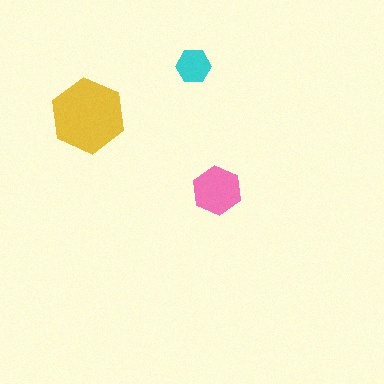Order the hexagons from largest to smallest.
the yellow one, the pink one, the cyan one.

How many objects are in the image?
There are 3 objects in the image.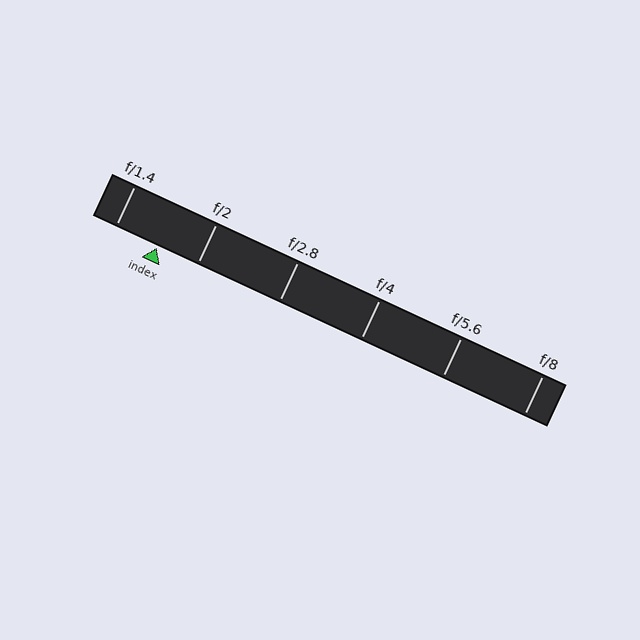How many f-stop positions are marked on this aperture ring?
There are 6 f-stop positions marked.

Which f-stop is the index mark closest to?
The index mark is closest to f/2.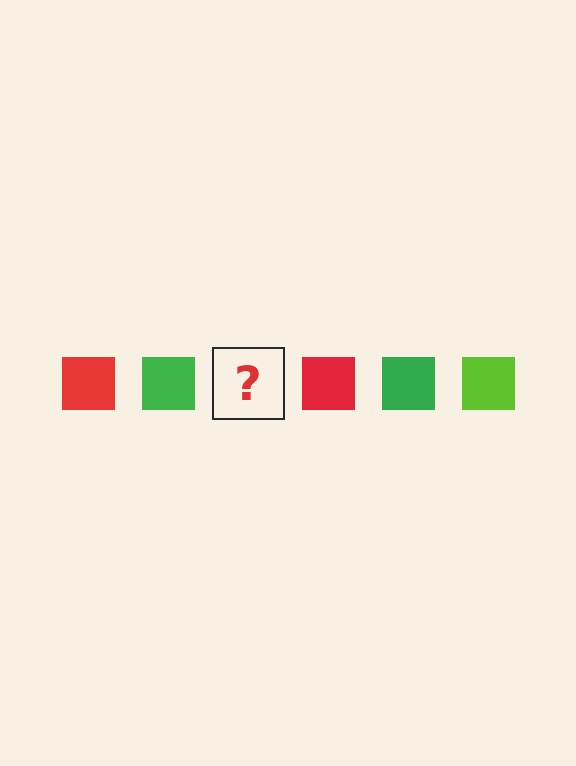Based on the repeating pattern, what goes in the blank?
The blank should be a lime square.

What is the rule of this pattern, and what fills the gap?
The rule is that the pattern cycles through red, green, lime squares. The gap should be filled with a lime square.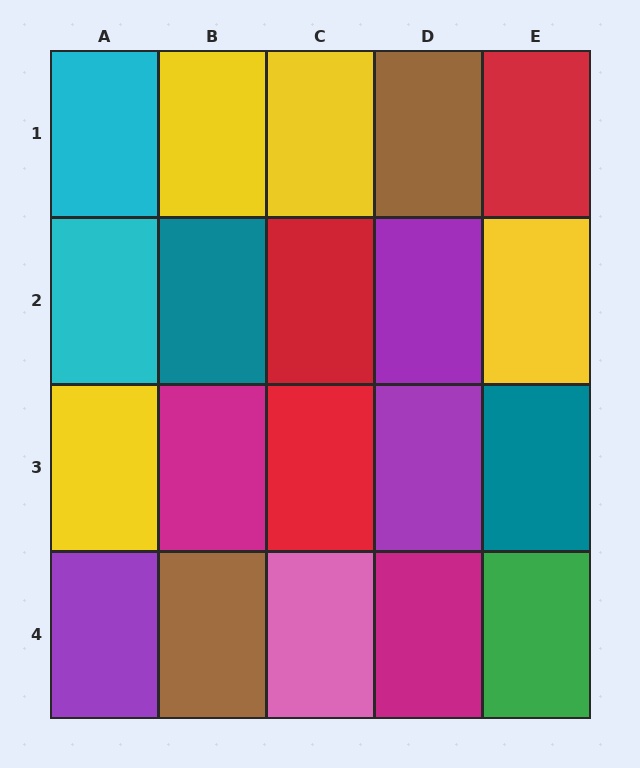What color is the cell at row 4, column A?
Purple.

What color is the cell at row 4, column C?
Pink.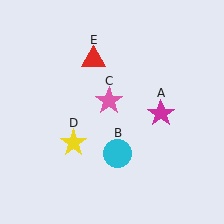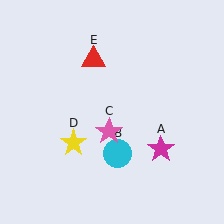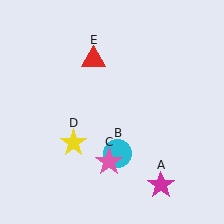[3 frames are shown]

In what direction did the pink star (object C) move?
The pink star (object C) moved down.